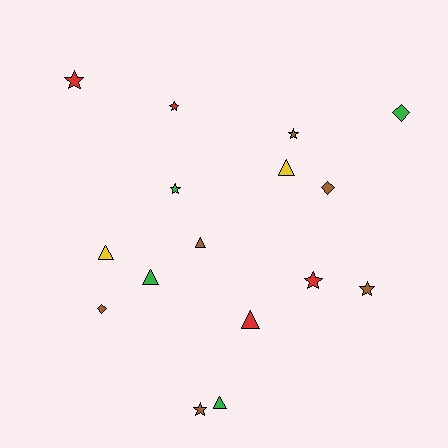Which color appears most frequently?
Brown, with 6 objects.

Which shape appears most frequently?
Star, with 7 objects.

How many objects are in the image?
There are 16 objects.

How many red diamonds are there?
There are no red diamonds.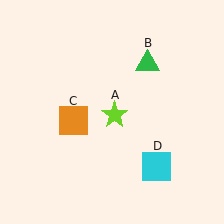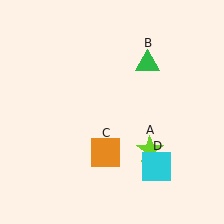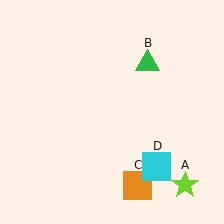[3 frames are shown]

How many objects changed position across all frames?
2 objects changed position: lime star (object A), orange square (object C).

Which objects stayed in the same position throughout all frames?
Green triangle (object B) and cyan square (object D) remained stationary.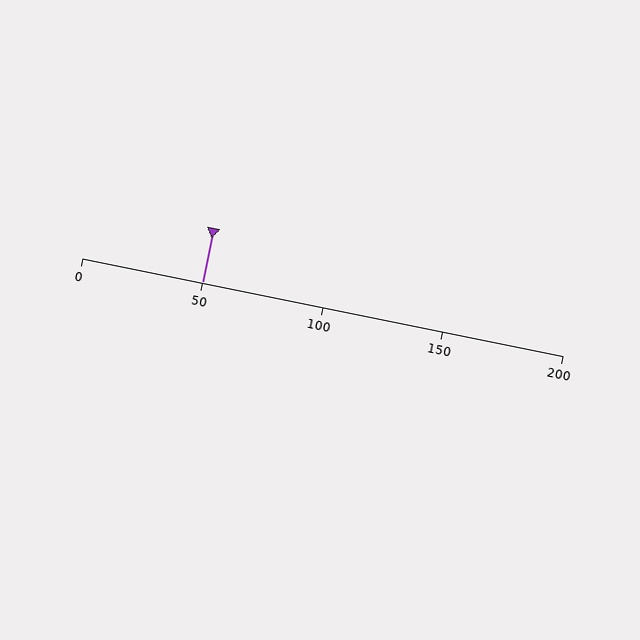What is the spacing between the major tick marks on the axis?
The major ticks are spaced 50 apart.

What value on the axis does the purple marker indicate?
The marker indicates approximately 50.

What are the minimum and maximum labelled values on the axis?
The axis runs from 0 to 200.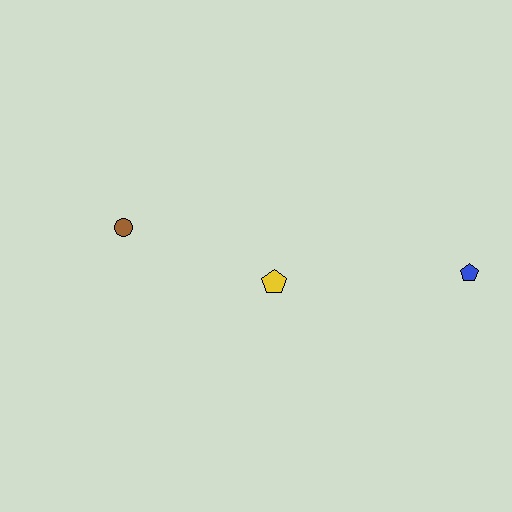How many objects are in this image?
There are 3 objects.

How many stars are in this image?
There are no stars.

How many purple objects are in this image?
There are no purple objects.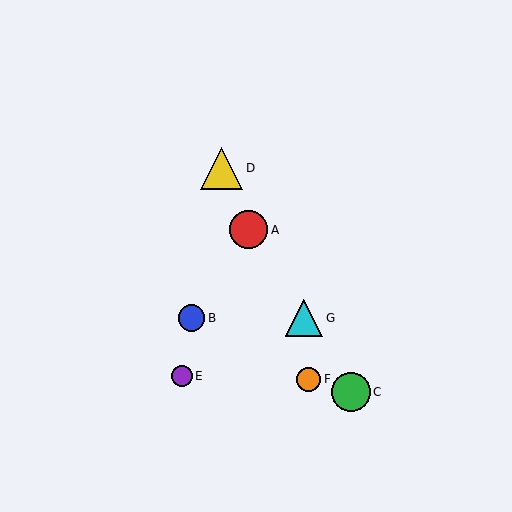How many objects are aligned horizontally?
2 objects (B, G) are aligned horizontally.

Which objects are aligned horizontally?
Objects B, G are aligned horizontally.